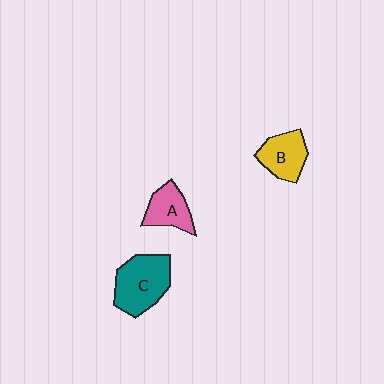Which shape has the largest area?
Shape C (teal).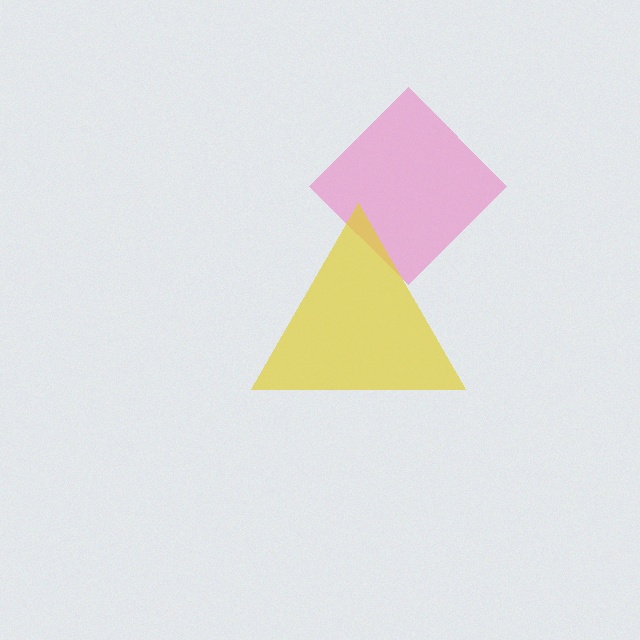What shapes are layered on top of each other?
The layered shapes are: a pink diamond, a yellow triangle.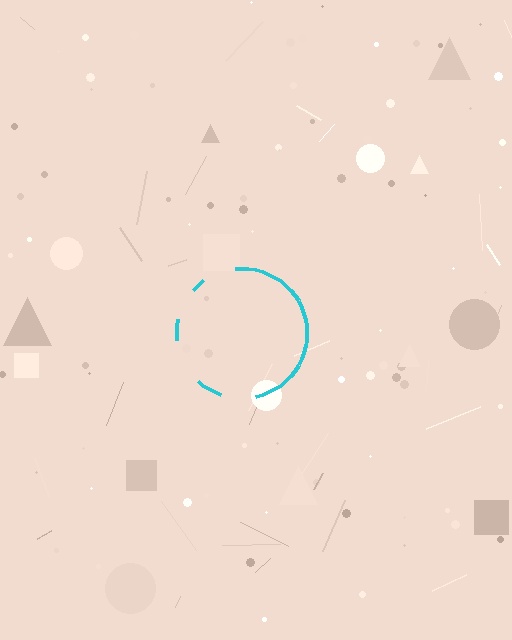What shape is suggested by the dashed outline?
The dashed outline suggests a circle.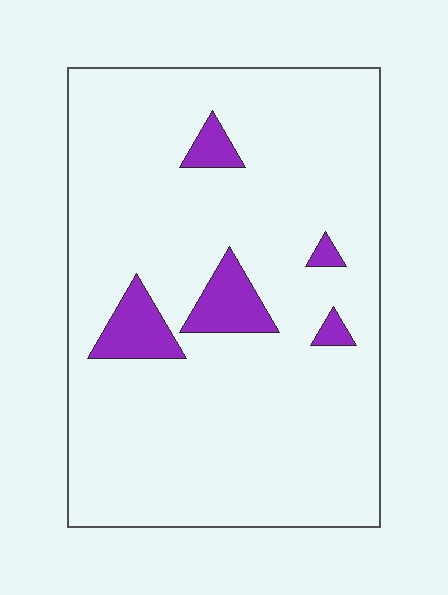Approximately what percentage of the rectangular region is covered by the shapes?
Approximately 10%.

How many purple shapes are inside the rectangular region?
5.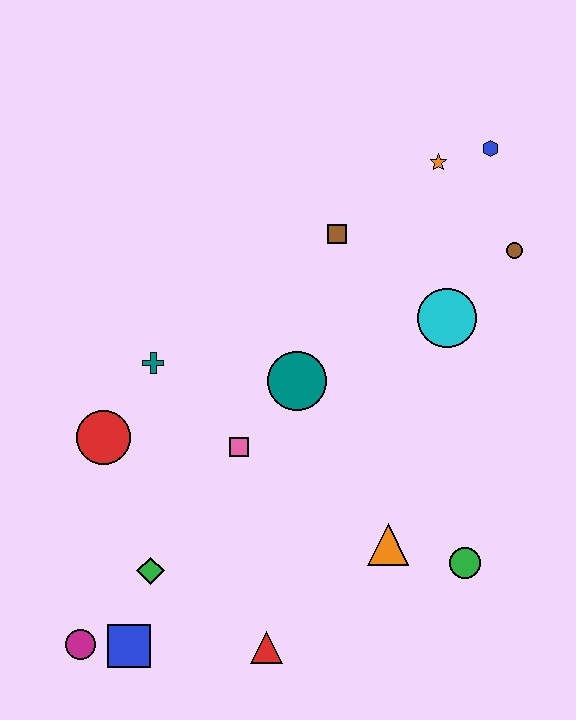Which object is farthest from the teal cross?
The blue hexagon is farthest from the teal cross.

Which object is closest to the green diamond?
The blue square is closest to the green diamond.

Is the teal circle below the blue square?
No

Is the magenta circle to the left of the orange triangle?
Yes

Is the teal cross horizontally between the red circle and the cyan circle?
Yes